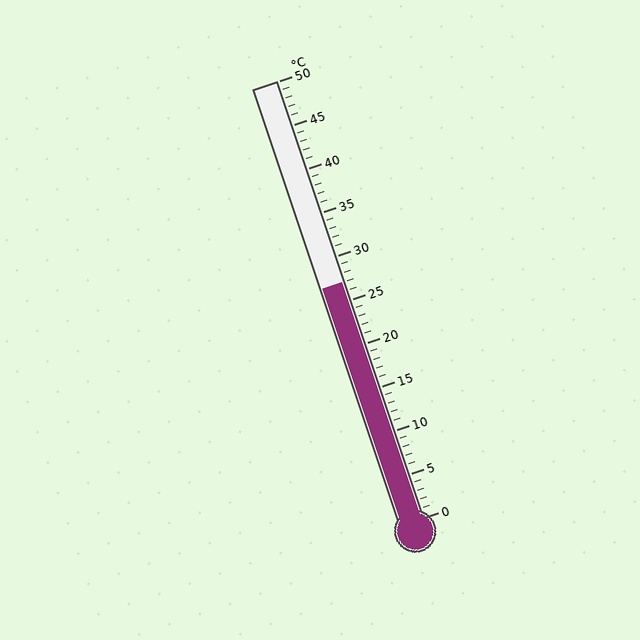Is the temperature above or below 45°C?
The temperature is below 45°C.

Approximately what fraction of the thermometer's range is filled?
The thermometer is filled to approximately 55% of its range.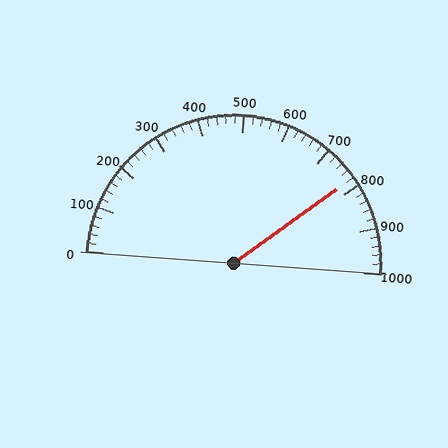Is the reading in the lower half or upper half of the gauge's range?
The reading is in the upper half of the range (0 to 1000).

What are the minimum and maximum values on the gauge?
The gauge ranges from 0 to 1000.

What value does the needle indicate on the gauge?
The needle indicates approximately 780.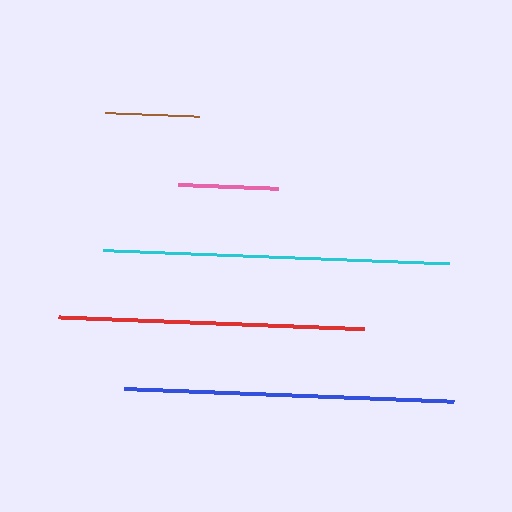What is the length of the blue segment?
The blue segment is approximately 330 pixels long.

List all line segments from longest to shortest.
From longest to shortest: cyan, blue, red, pink, brown.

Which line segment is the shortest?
The brown line is the shortest at approximately 94 pixels.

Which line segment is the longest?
The cyan line is the longest at approximately 346 pixels.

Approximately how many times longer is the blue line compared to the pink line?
The blue line is approximately 3.3 times the length of the pink line.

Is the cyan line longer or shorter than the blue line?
The cyan line is longer than the blue line.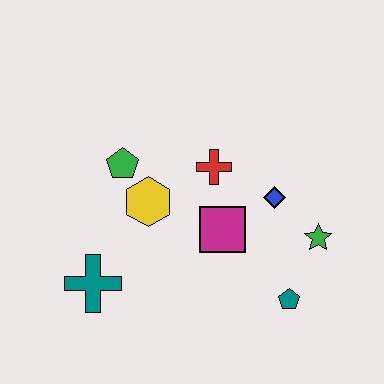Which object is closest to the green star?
The blue diamond is closest to the green star.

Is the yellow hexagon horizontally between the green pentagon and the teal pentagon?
Yes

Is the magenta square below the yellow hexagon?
Yes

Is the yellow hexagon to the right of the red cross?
No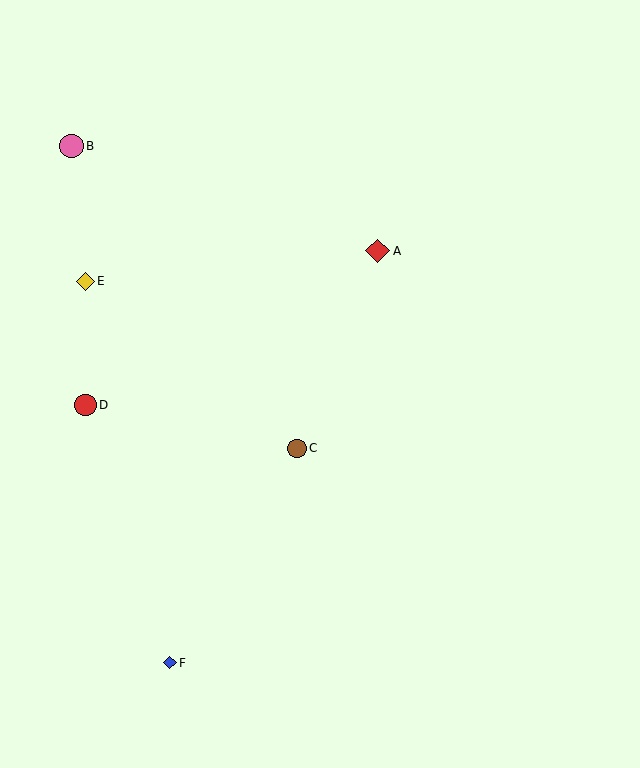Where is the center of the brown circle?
The center of the brown circle is at (297, 448).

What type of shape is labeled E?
Shape E is a yellow diamond.